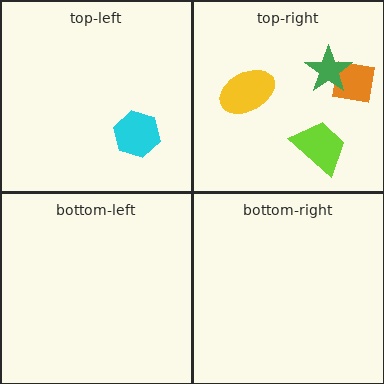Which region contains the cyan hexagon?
The top-left region.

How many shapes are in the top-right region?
4.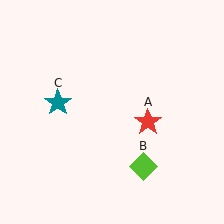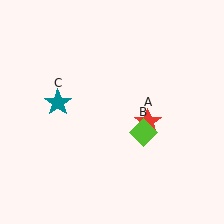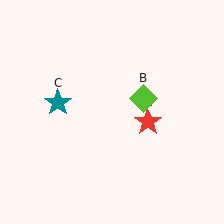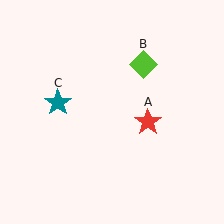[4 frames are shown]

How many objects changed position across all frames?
1 object changed position: lime diamond (object B).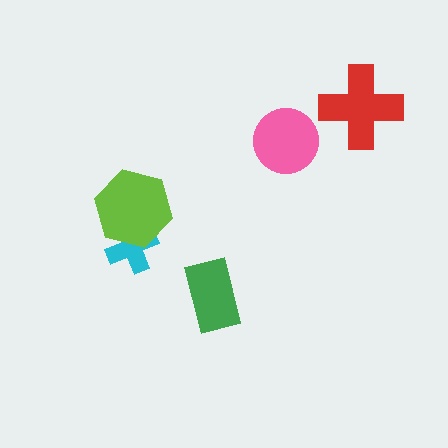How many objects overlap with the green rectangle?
0 objects overlap with the green rectangle.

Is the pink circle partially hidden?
No, no other shape covers it.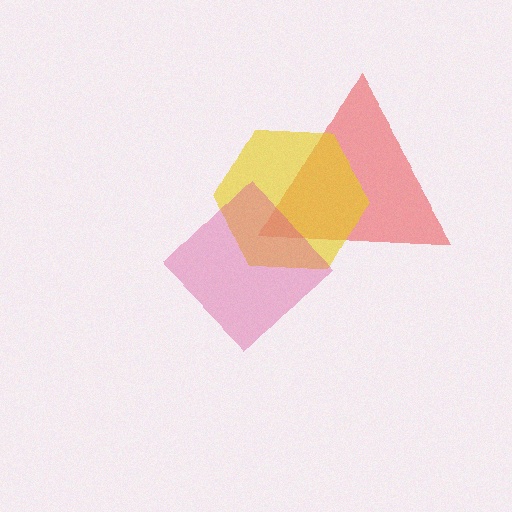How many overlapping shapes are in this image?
There are 3 overlapping shapes in the image.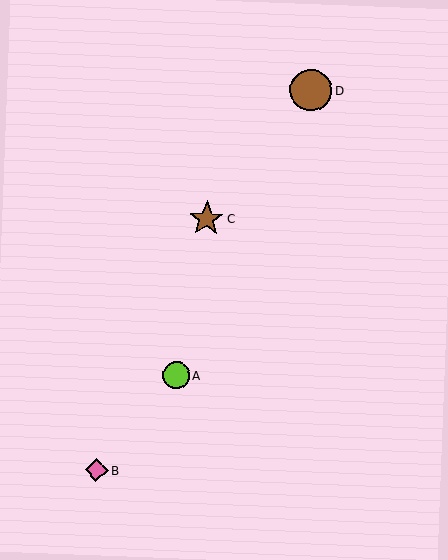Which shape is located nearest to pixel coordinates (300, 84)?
The brown circle (labeled D) at (311, 90) is nearest to that location.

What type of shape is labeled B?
Shape B is a pink diamond.